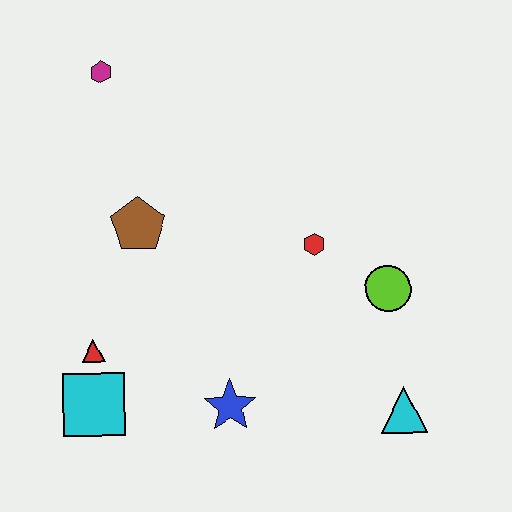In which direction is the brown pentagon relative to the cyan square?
The brown pentagon is above the cyan square.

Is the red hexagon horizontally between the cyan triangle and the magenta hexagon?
Yes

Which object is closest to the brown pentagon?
The red triangle is closest to the brown pentagon.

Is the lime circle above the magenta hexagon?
No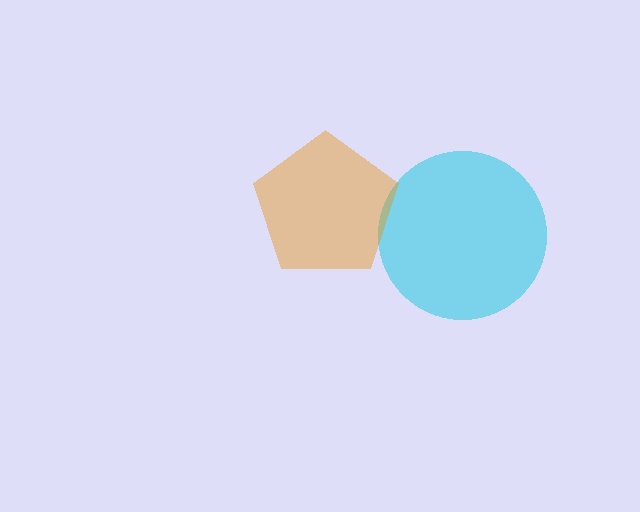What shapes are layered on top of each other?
The layered shapes are: a cyan circle, an orange pentagon.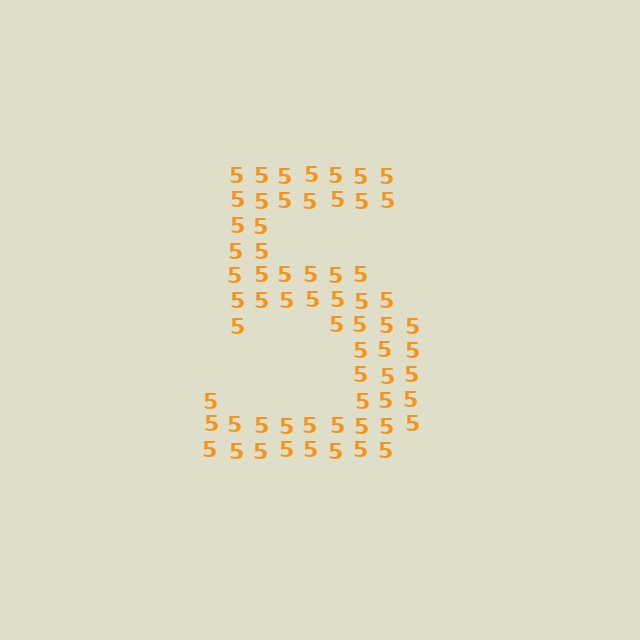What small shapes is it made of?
It is made of small digit 5's.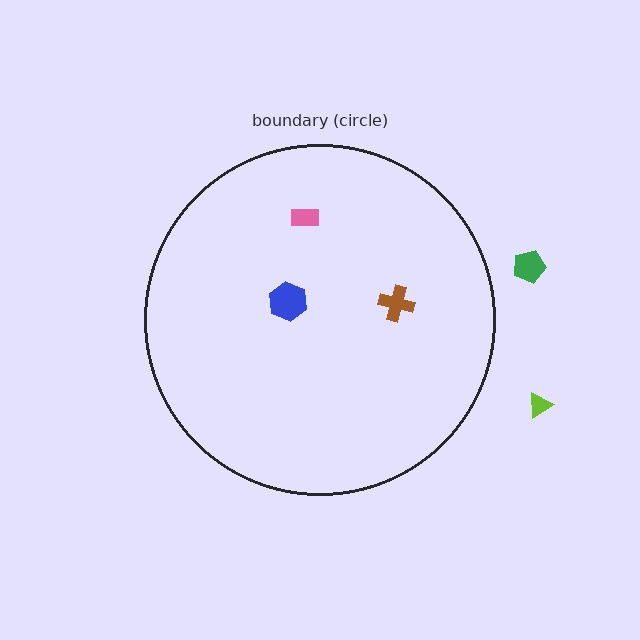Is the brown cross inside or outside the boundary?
Inside.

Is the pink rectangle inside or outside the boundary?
Inside.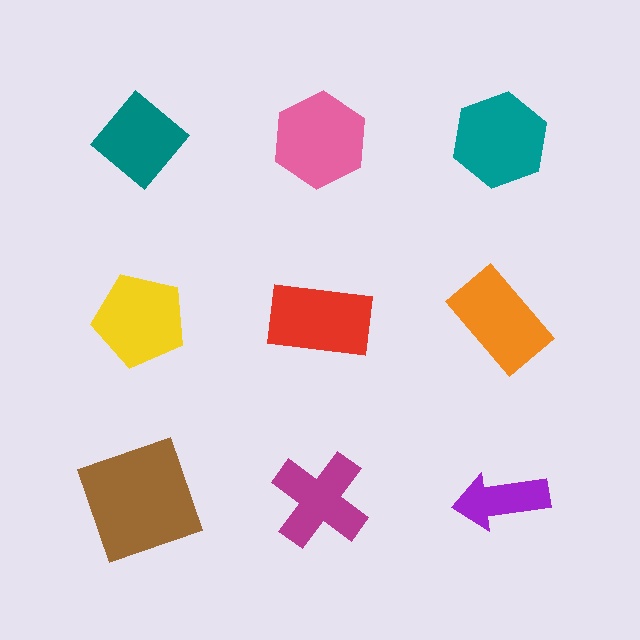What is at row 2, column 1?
A yellow pentagon.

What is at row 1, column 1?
A teal diamond.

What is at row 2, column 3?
An orange rectangle.